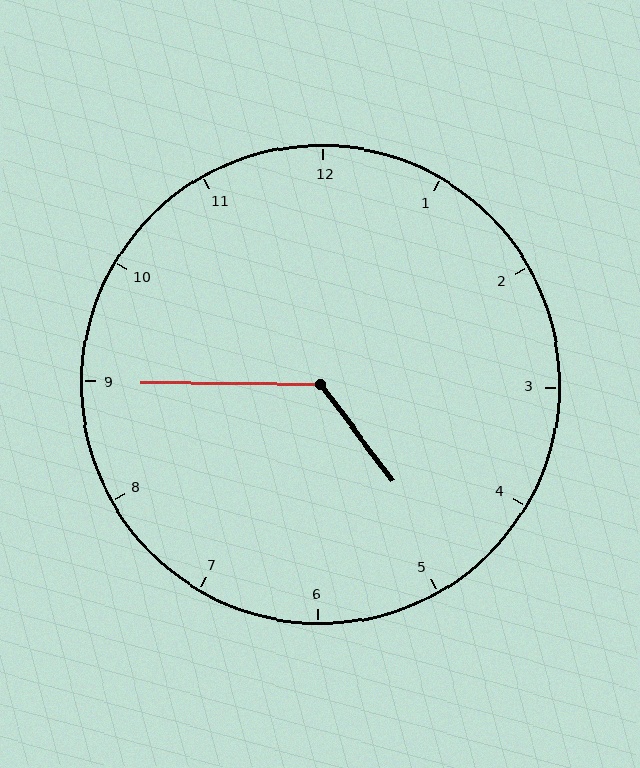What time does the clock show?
4:45.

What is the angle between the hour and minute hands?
Approximately 128 degrees.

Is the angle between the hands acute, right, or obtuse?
It is obtuse.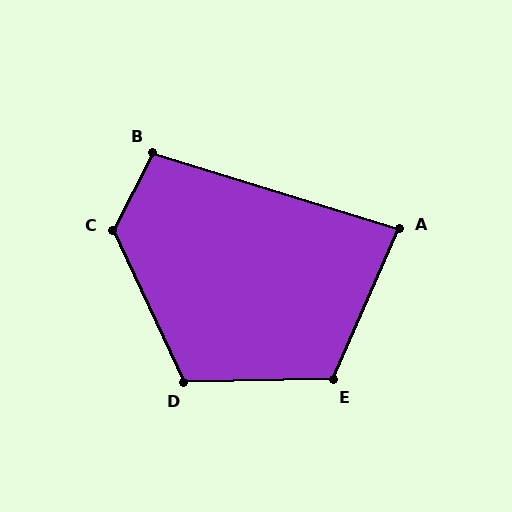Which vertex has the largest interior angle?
C, at approximately 127 degrees.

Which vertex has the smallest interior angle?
A, at approximately 84 degrees.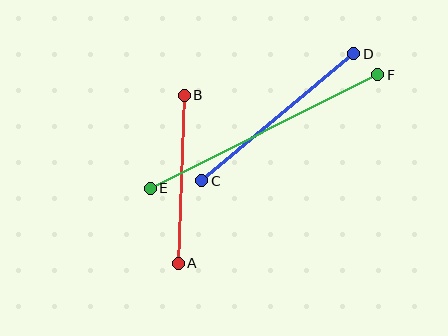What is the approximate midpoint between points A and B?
The midpoint is at approximately (181, 179) pixels.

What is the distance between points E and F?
The distance is approximately 255 pixels.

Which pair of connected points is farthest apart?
Points E and F are farthest apart.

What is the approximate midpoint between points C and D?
The midpoint is at approximately (278, 117) pixels.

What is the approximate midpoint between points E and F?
The midpoint is at approximately (264, 131) pixels.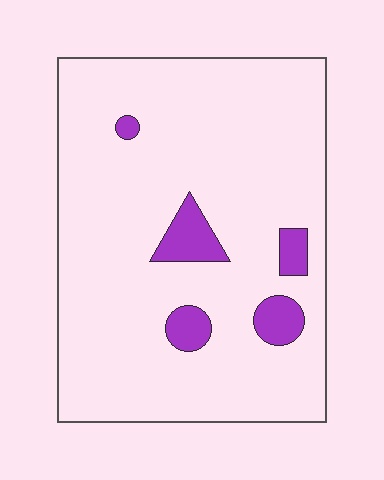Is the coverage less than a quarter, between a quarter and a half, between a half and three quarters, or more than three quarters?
Less than a quarter.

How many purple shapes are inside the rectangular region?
5.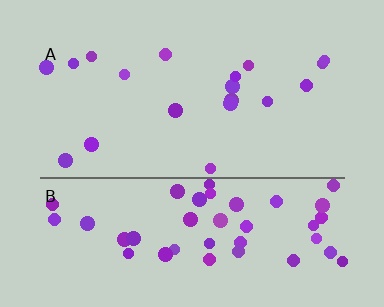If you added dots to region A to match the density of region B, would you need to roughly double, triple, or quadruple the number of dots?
Approximately triple.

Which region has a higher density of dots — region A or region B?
B (the bottom).